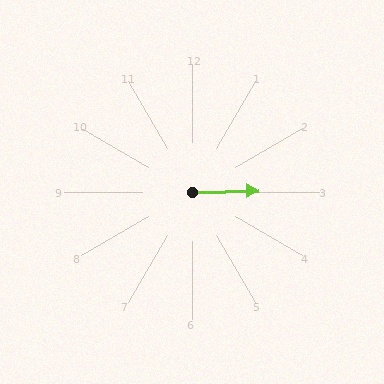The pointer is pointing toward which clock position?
Roughly 3 o'clock.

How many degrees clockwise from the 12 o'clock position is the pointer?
Approximately 89 degrees.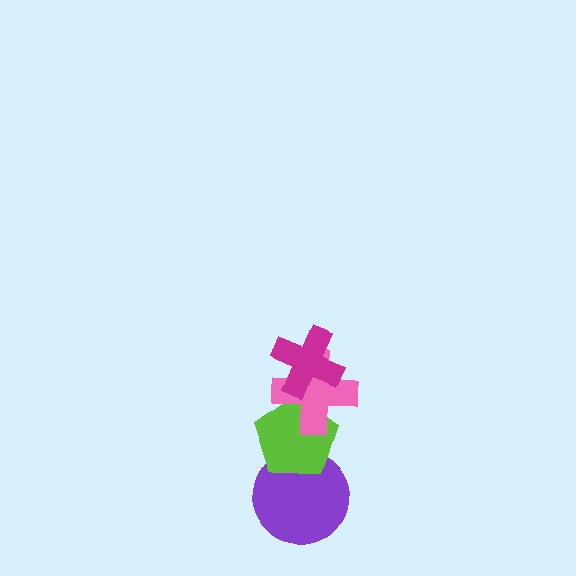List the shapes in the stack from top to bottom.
From top to bottom: the magenta cross, the pink cross, the lime pentagon, the purple circle.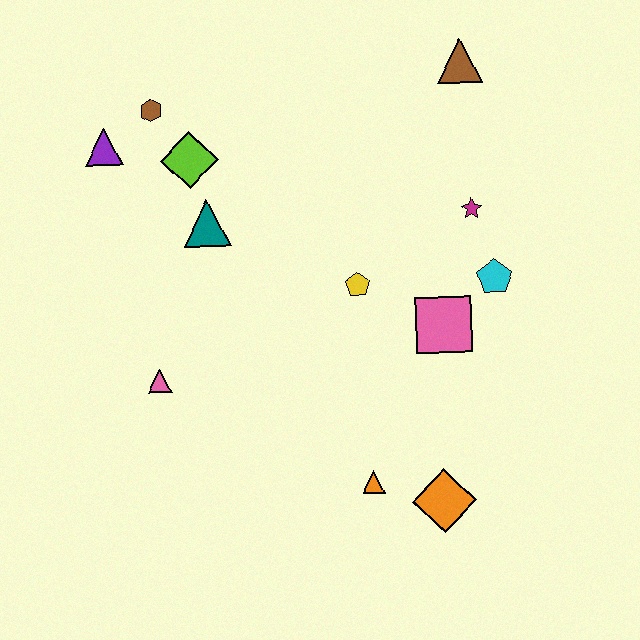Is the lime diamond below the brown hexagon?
Yes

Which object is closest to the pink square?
The cyan pentagon is closest to the pink square.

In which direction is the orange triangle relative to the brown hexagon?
The orange triangle is below the brown hexagon.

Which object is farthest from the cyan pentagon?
The purple triangle is farthest from the cyan pentagon.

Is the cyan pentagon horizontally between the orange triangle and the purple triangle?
No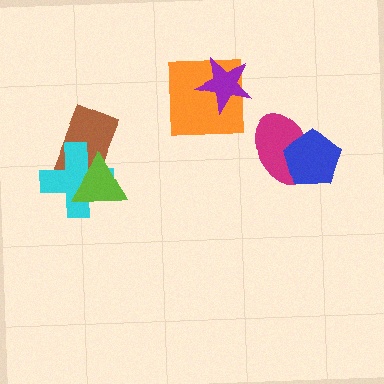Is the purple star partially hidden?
No, no other shape covers it.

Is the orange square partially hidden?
Yes, it is partially covered by another shape.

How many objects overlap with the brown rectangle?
2 objects overlap with the brown rectangle.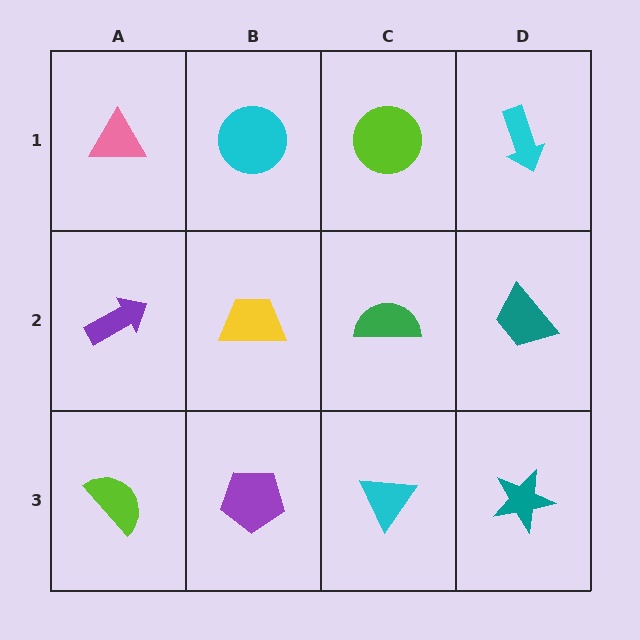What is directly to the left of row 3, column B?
A lime semicircle.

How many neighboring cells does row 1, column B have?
3.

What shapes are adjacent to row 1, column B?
A yellow trapezoid (row 2, column B), a pink triangle (row 1, column A), a lime circle (row 1, column C).